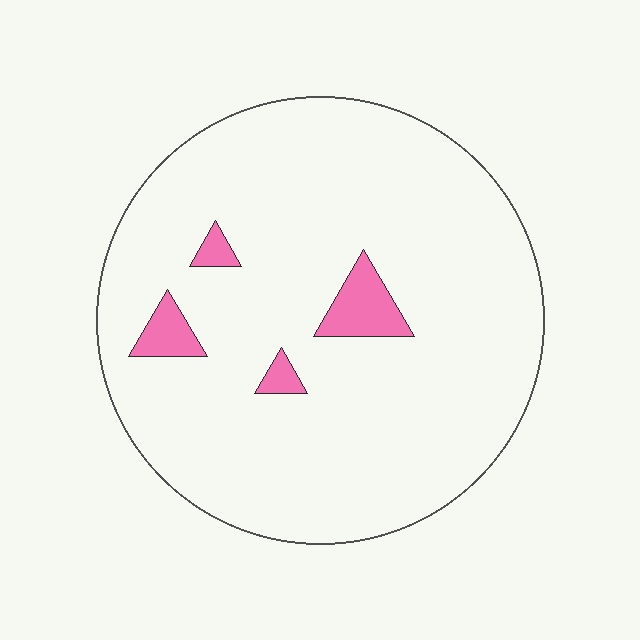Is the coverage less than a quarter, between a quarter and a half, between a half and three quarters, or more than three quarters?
Less than a quarter.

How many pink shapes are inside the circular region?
4.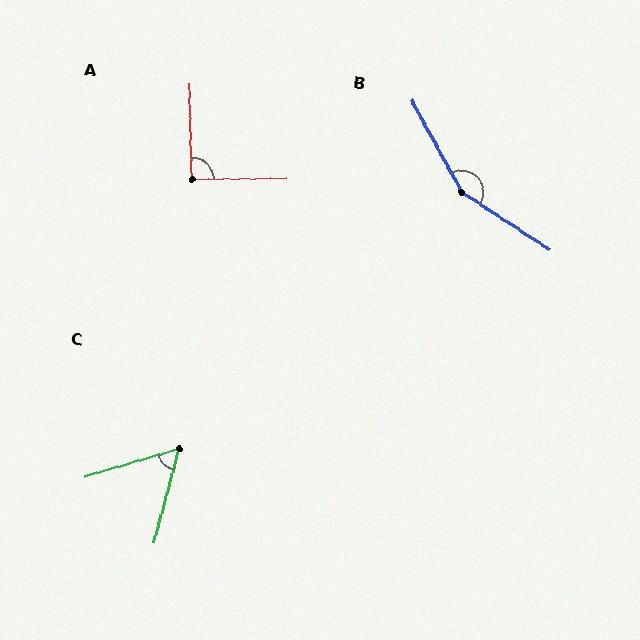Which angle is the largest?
B, at approximately 152 degrees.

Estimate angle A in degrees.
Approximately 91 degrees.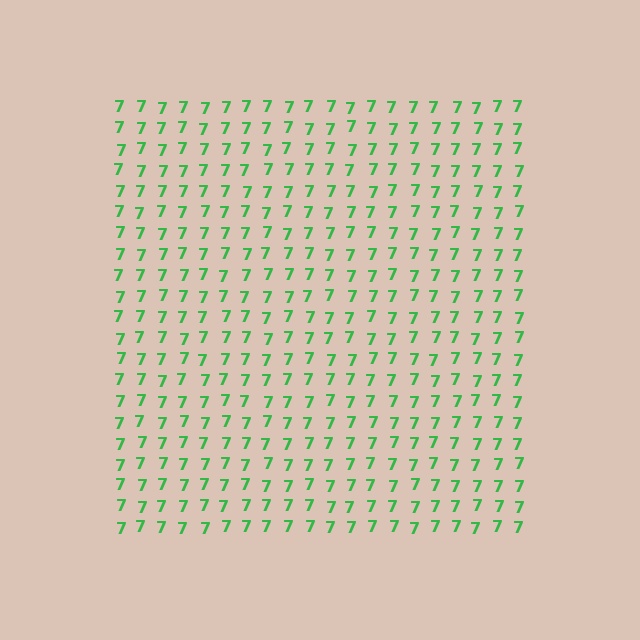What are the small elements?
The small elements are digit 7's.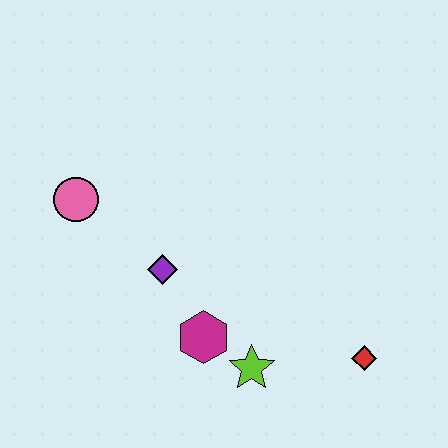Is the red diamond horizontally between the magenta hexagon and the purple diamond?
No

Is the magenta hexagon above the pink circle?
No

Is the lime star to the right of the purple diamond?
Yes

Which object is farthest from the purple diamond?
The red diamond is farthest from the purple diamond.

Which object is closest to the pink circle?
The purple diamond is closest to the pink circle.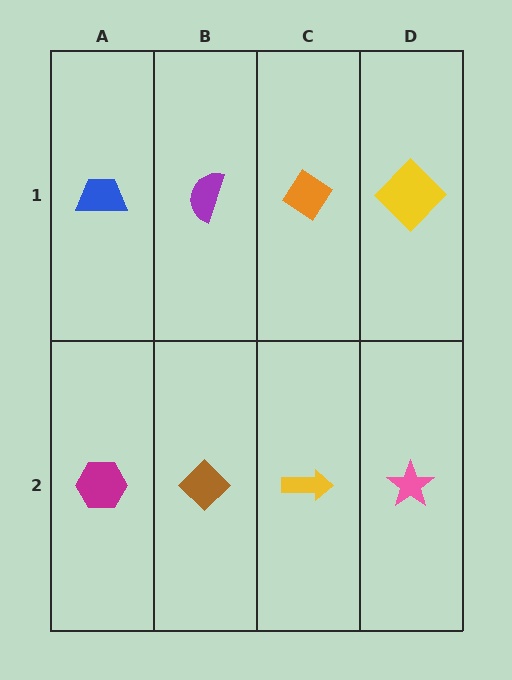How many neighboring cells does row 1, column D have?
2.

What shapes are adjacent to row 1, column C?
A yellow arrow (row 2, column C), a purple semicircle (row 1, column B), a yellow diamond (row 1, column D).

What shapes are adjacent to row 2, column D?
A yellow diamond (row 1, column D), a yellow arrow (row 2, column C).